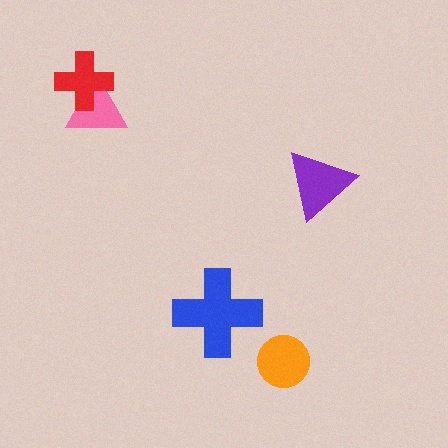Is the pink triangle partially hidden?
Yes, it is partially covered by another shape.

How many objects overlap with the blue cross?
0 objects overlap with the blue cross.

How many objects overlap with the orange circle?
0 objects overlap with the orange circle.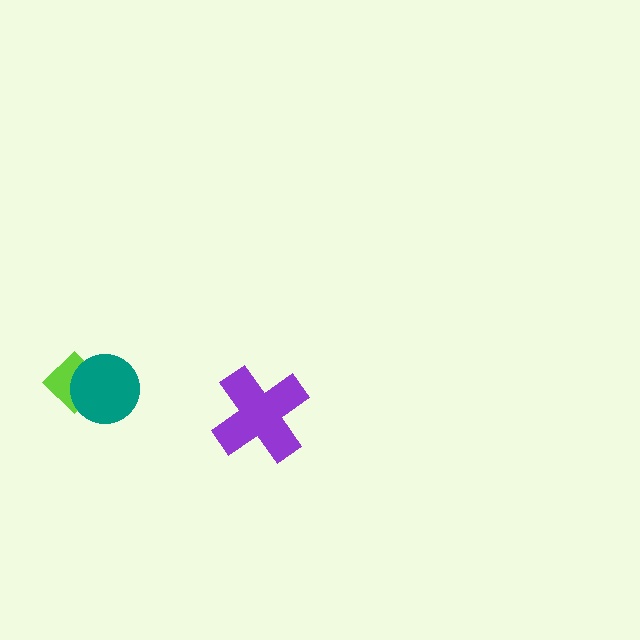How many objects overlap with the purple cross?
0 objects overlap with the purple cross.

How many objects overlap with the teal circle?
1 object overlaps with the teal circle.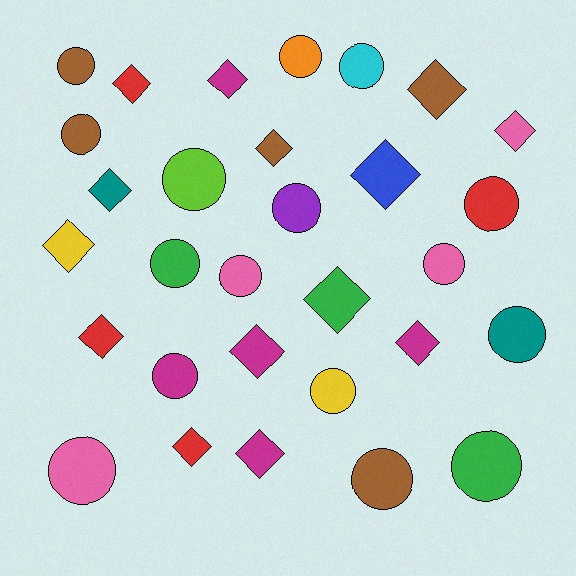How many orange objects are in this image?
There is 1 orange object.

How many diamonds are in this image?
There are 14 diamonds.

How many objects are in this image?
There are 30 objects.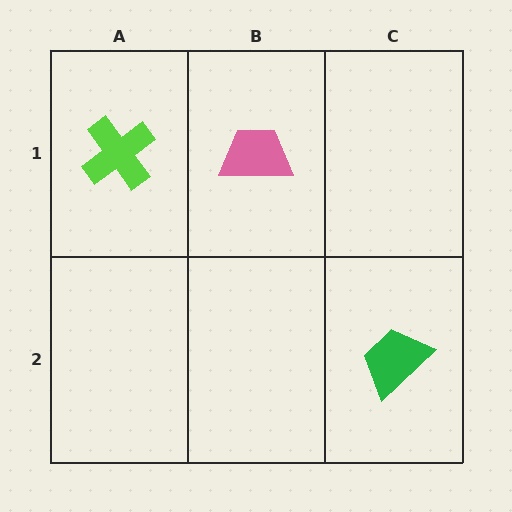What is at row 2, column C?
A green trapezoid.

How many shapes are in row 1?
2 shapes.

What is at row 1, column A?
A lime cross.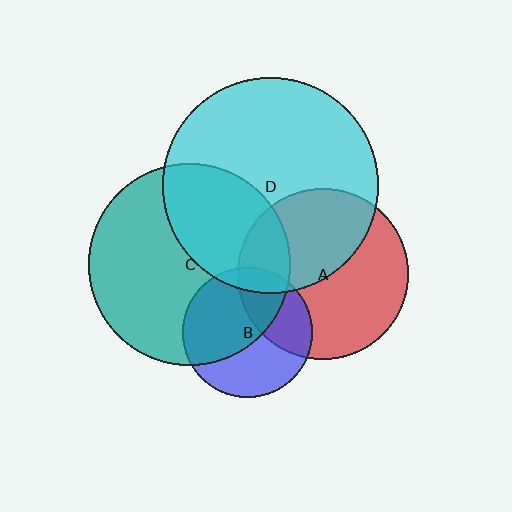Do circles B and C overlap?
Yes.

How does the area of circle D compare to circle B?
Approximately 2.8 times.